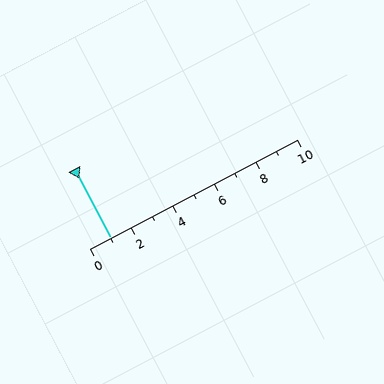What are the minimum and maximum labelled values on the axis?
The axis runs from 0 to 10.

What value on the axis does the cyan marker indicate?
The marker indicates approximately 1.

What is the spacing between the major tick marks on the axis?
The major ticks are spaced 2 apart.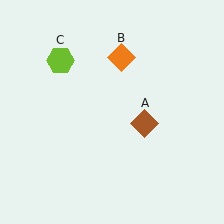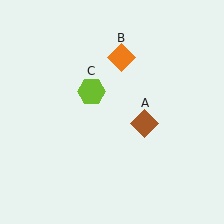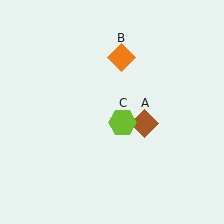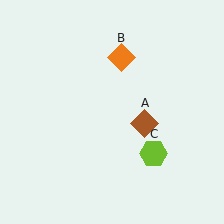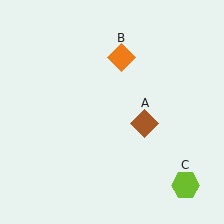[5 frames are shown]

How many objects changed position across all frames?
1 object changed position: lime hexagon (object C).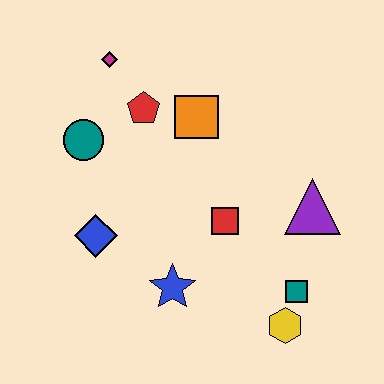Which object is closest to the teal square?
The yellow hexagon is closest to the teal square.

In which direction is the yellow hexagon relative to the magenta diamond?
The yellow hexagon is below the magenta diamond.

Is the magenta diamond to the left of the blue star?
Yes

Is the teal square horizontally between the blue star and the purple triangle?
Yes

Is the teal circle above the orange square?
No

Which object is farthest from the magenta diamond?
The yellow hexagon is farthest from the magenta diamond.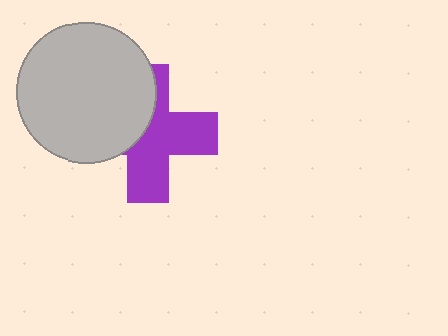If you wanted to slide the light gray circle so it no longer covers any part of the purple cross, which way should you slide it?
Slide it left — that is the most direct way to separate the two shapes.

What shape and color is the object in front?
The object in front is a light gray circle.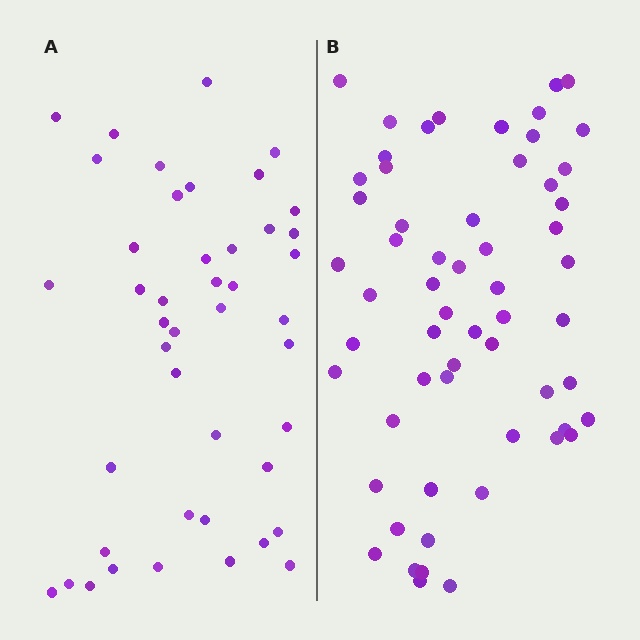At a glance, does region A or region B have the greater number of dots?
Region B (the right region) has more dots.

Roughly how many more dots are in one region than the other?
Region B has approximately 15 more dots than region A.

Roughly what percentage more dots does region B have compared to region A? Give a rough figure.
About 35% more.